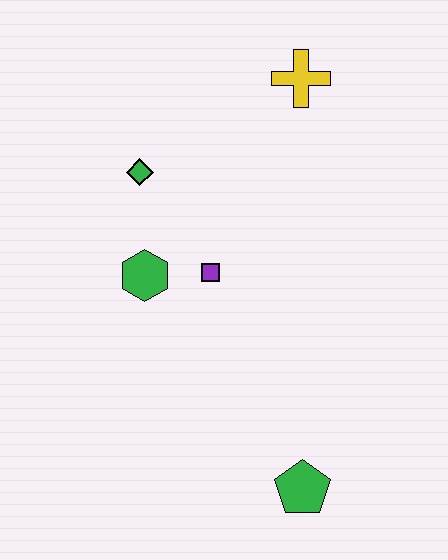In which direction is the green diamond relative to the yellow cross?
The green diamond is to the left of the yellow cross.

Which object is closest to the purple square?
The green hexagon is closest to the purple square.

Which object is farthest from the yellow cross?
The green pentagon is farthest from the yellow cross.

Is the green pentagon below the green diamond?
Yes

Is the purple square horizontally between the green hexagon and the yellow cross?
Yes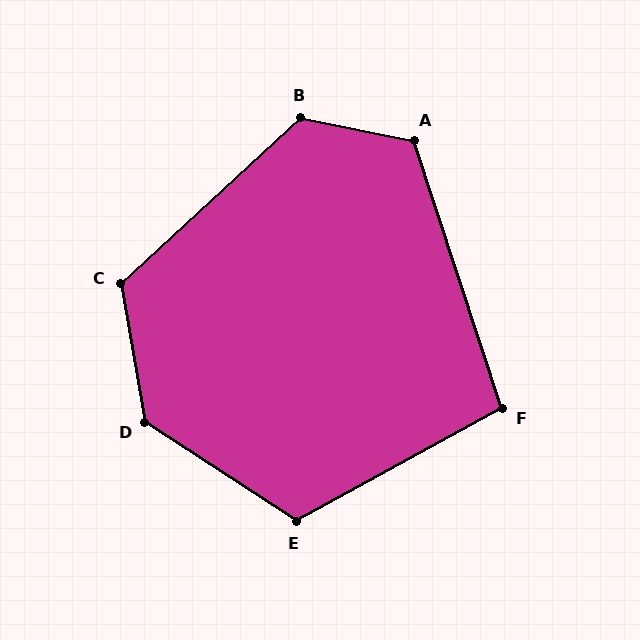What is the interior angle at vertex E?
Approximately 118 degrees (obtuse).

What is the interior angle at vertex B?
Approximately 126 degrees (obtuse).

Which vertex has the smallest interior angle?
F, at approximately 101 degrees.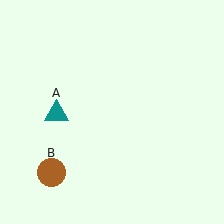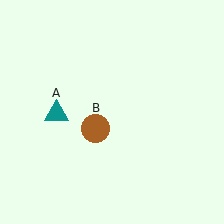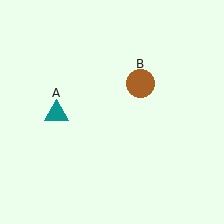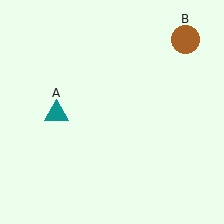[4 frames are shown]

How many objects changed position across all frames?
1 object changed position: brown circle (object B).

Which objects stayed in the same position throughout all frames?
Teal triangle (object A) remained stationary.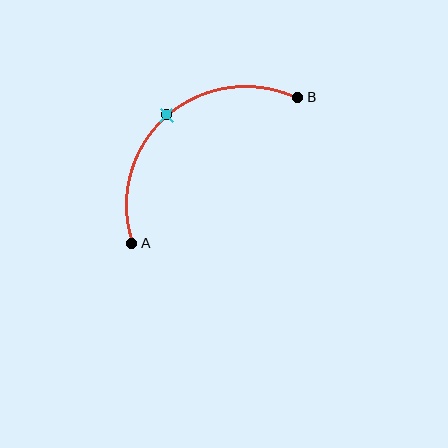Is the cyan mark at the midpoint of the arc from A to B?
Yes. The cyan mark lies on the arc at equal arc-length from both A and B — it is the arc midpoint.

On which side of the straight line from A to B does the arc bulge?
The arc bulges above and to the left of the straight line connecting A and B.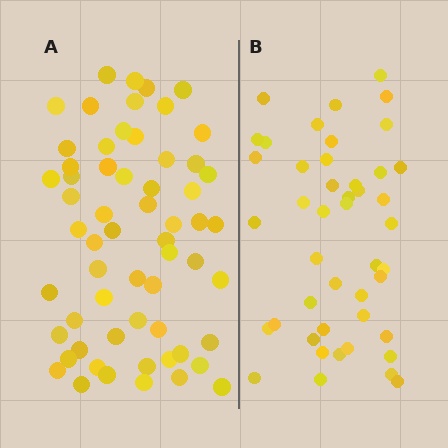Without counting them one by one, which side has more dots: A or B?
Region A (the left region) has more dots.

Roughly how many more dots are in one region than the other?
Region A has approximately 15 more dots than region B.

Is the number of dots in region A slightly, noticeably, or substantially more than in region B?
Region A has noticeably more, but not dramatically so. The ratio is roughly 1.3 to 1.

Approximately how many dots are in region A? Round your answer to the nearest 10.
About 60 dots.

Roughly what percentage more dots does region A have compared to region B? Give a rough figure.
About 35% more.